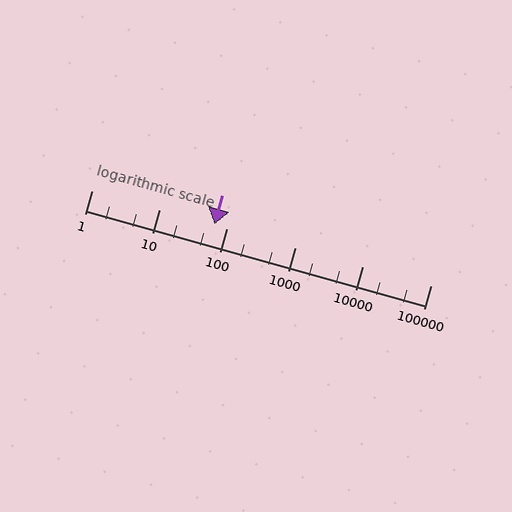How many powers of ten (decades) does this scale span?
The scale spans 5 decades, from 1 to 100000.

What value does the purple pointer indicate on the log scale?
The pointer indicates approximately 65.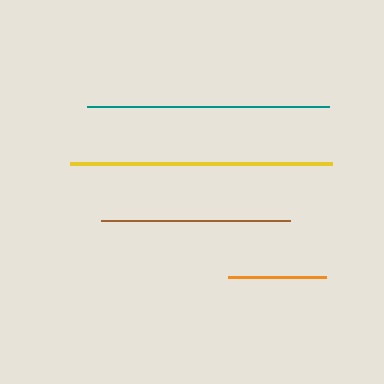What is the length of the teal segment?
The teal segment is approximately 243 pixels long.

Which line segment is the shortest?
The orange line is the shortest at approximately 98 pixels.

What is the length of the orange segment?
The orange segment is approximately 98 pixels long.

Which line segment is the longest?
The yellow line is the longest at approximately 262 pixels.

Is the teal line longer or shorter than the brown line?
The teal line is longer than the brown line.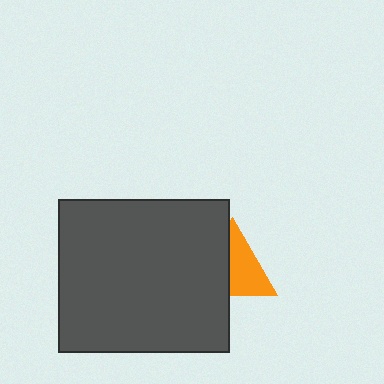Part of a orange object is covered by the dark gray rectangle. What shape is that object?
It is a triangle.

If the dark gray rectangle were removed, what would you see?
You would see the complete orange triangle.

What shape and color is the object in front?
The object in front is a dark gray rectangle.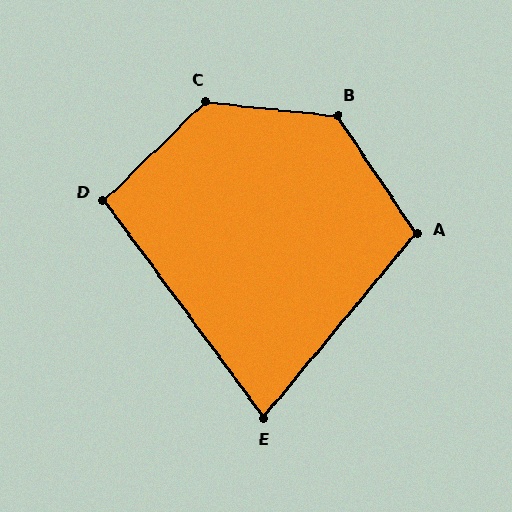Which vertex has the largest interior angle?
C, at approximately 130 degrees.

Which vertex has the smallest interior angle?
E, at approximately 76 degrees.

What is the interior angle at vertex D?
Approximately 98 degrees (obtuse).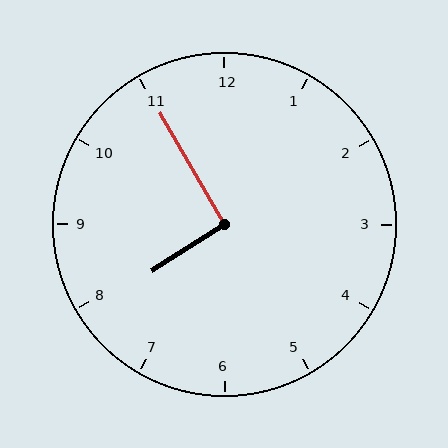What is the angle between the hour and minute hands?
Approximately 92 degrees.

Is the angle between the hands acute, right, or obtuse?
It is right.